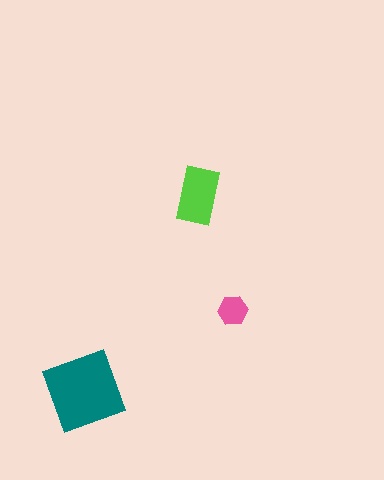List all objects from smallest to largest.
The pink hexagon, the lime rectangle, the teal diamond.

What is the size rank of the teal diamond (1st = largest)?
1st.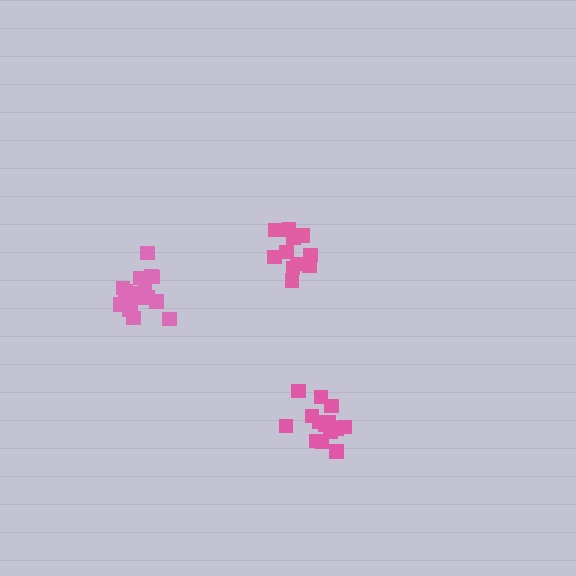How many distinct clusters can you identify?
There are 3 distinct clusters.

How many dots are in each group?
Group 1: 11 dots, Group 2: 17 dots, Group 3: 14 dots (42 total).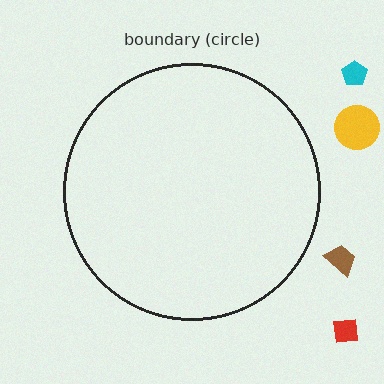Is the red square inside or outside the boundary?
Outside.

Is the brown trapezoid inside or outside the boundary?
Outside.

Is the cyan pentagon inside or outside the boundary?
Outside.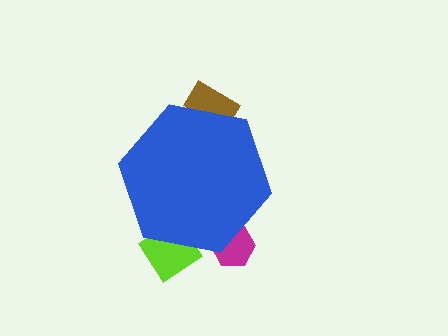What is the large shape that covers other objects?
A blue hexagon.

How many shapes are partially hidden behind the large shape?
3 shapes are partially hidden.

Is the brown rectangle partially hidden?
Yes, the brown rectangle is partially hidden behind the blue hexagon.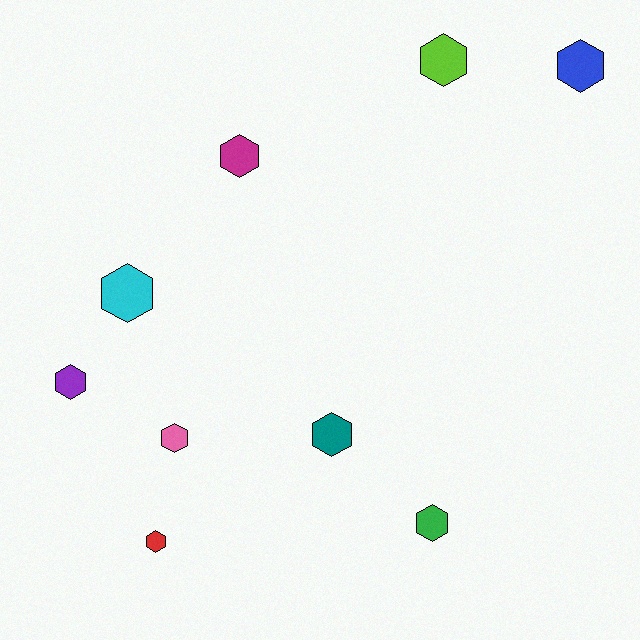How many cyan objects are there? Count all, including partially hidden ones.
There is 1 cyan object.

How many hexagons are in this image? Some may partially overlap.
There are 9 hexagons.